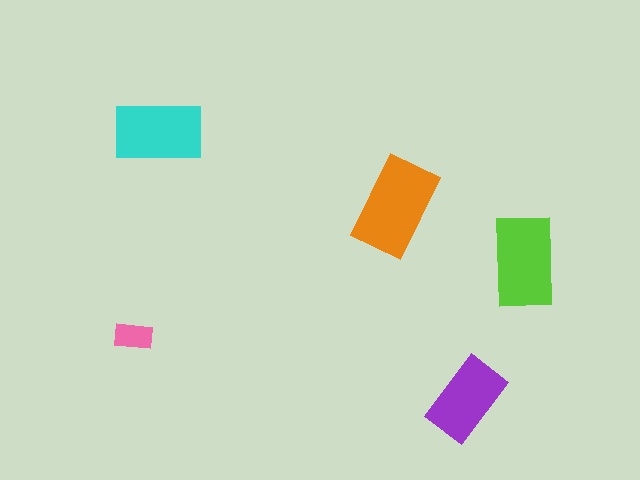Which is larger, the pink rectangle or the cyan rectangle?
The cyan one.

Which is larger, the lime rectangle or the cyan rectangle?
The lime one.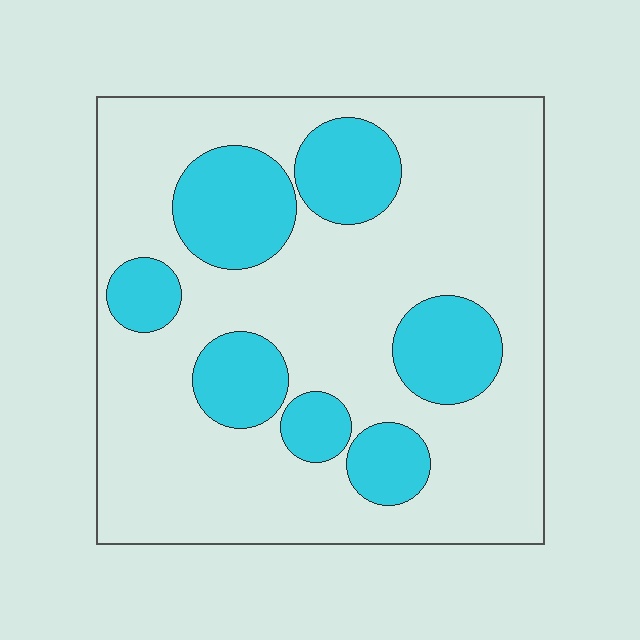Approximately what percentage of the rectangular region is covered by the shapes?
Approximately 25%.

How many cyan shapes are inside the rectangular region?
7.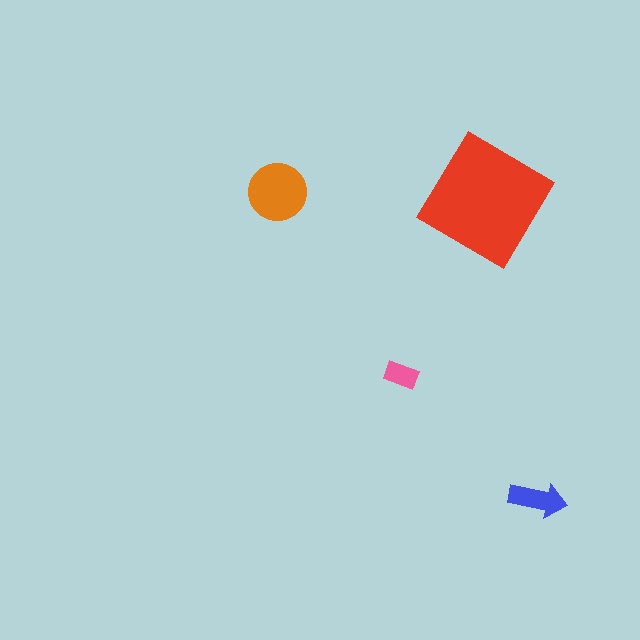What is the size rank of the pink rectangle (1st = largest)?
4th.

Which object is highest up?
The orange circle is topmost.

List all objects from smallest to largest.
The pink rectangle, the blue arrow, the orange circle, the red diamond.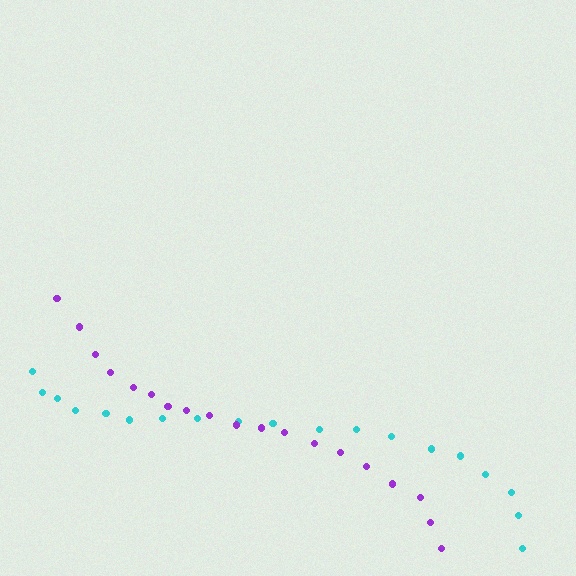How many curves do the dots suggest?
There are 2 distinct paths.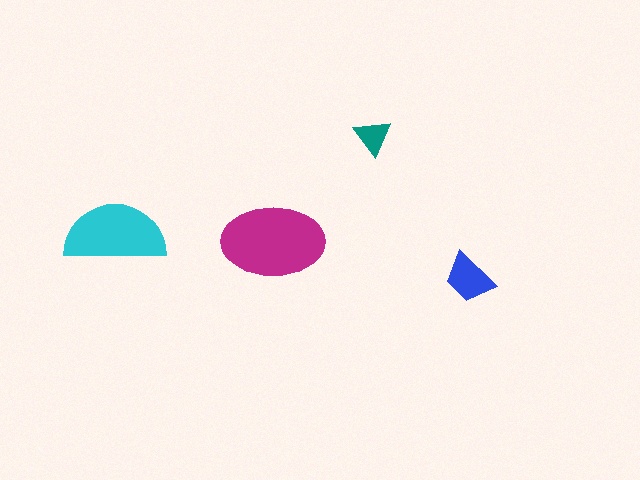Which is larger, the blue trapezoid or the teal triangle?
The blue trapezoid.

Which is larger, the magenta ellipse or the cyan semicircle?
The magenta ellipse.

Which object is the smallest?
The teal triangle.